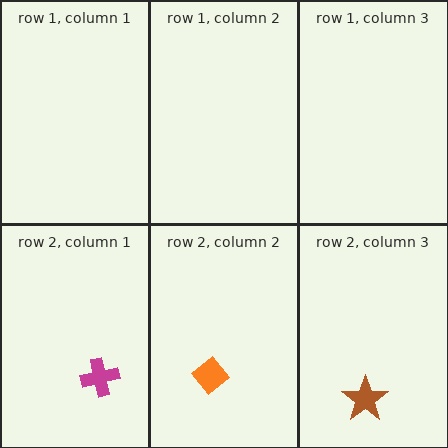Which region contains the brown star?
The row 2, column 3 region.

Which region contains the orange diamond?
The row 2, column 2 region.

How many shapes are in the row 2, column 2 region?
1.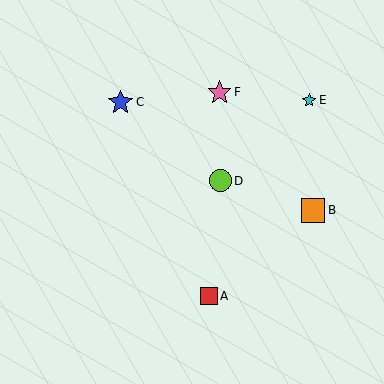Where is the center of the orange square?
The center of the orange square is at (313, 210).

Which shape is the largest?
The blue star (labeled C) is the largest.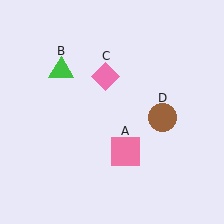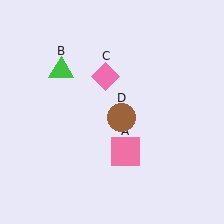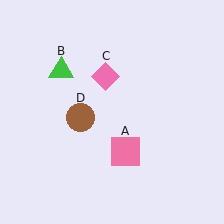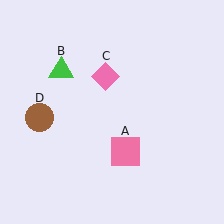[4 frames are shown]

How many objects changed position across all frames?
1 object changed position: brown circle (object D).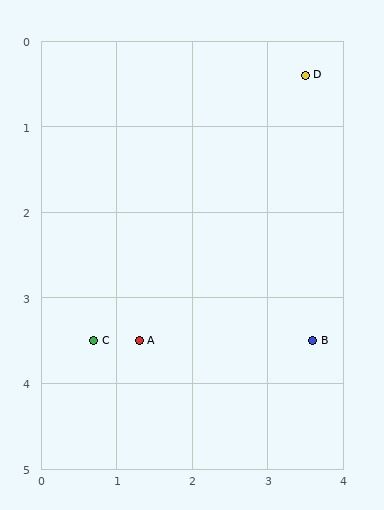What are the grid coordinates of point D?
Point D is at approximately (3.5, 0.4).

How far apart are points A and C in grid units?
Points A and C are about 0.6 grid units apart.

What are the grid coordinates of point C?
Point C is at approximately (0.7, 3.5).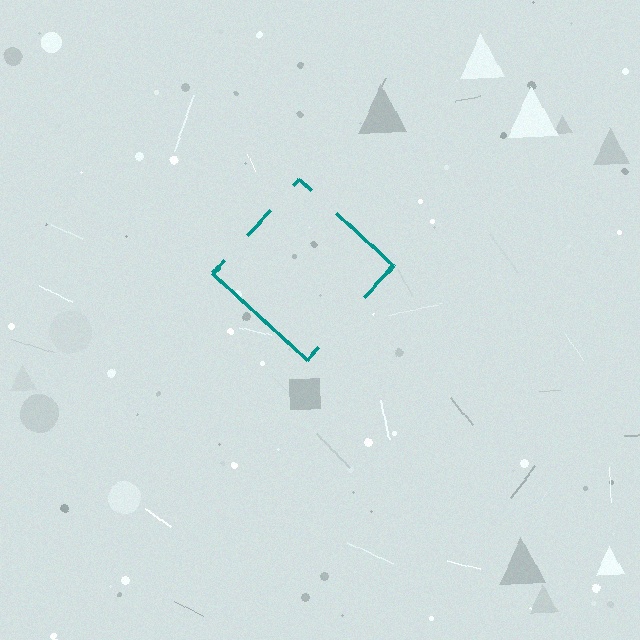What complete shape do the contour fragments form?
The contour fragments form a diamond.